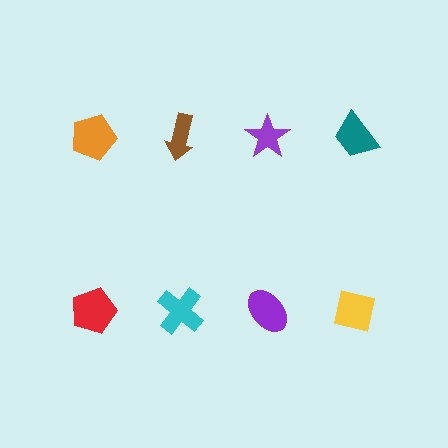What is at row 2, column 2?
A cyan cross.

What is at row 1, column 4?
A teal trapezoid.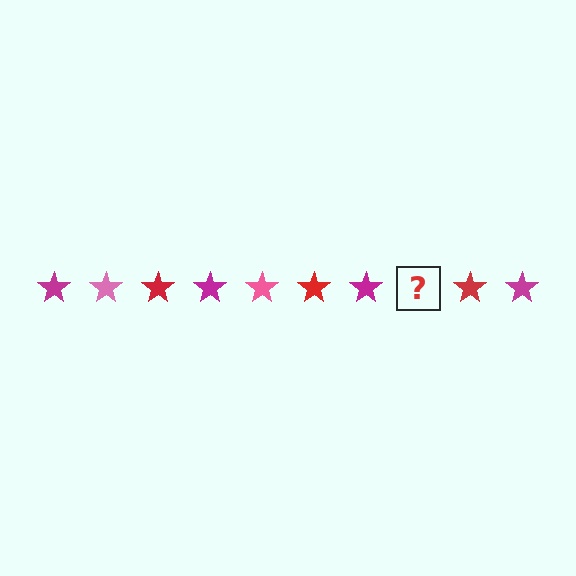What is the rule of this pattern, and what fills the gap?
The rule is that the pattern cycles through magenta, pink, red stars. The gap should be filled with a pink star.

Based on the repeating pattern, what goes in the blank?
The blank should be a pink star.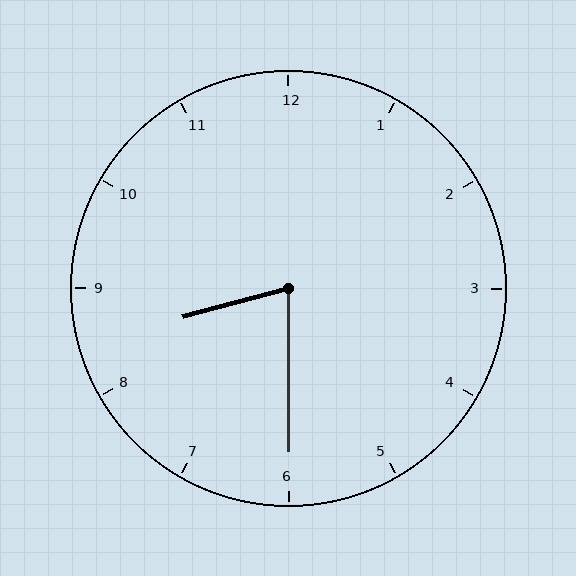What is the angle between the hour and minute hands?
Approximately 75 degrees.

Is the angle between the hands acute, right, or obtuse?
It is acute.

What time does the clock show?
8:30.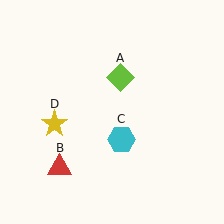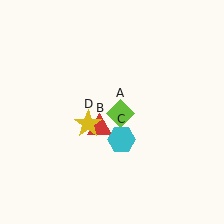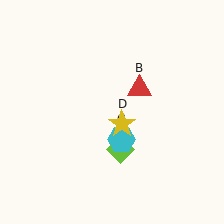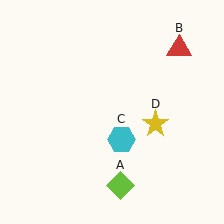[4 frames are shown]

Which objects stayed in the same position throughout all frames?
Cyan hexagon (object C) remained stationary.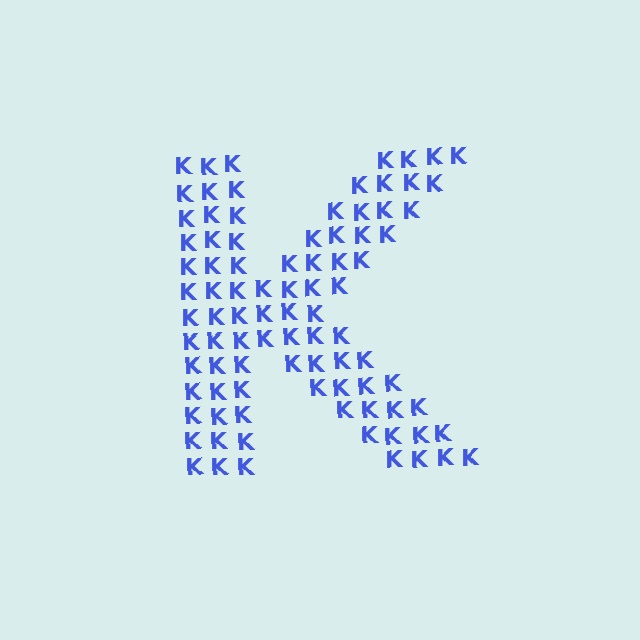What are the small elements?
The small elements are letter K's.